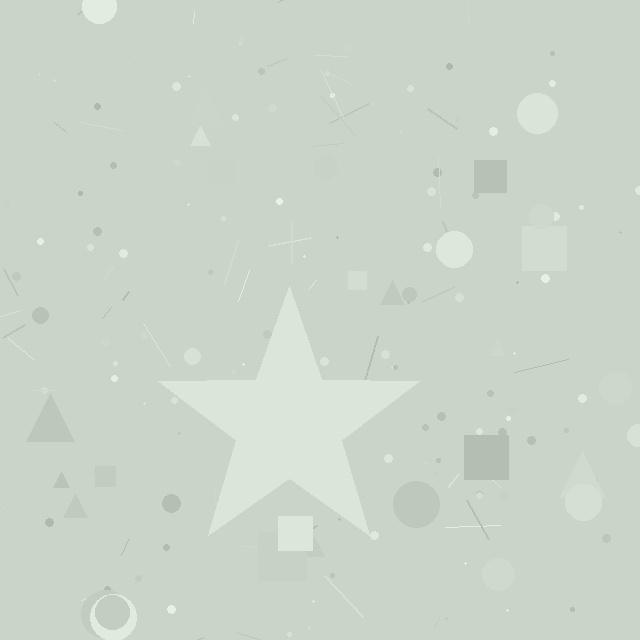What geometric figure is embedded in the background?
A star is embedded in the background.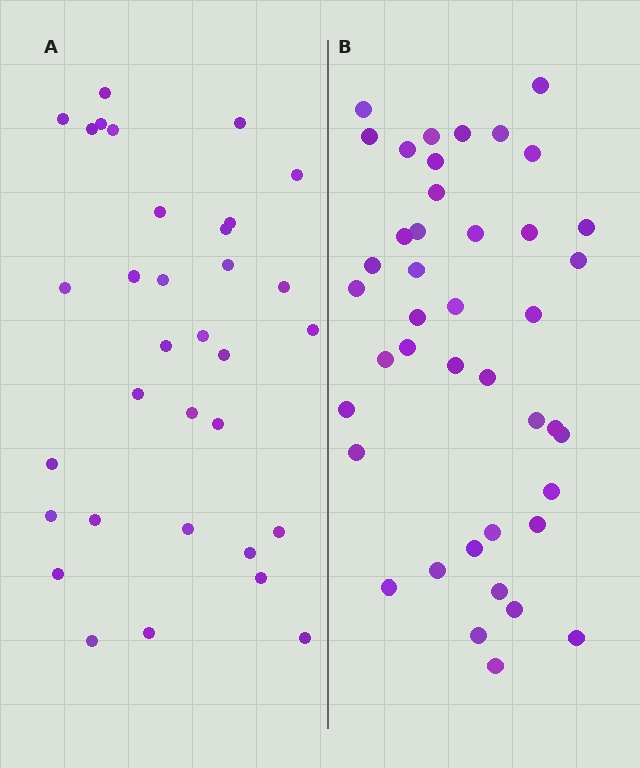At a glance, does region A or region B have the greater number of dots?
Region B (the right region) has more dots.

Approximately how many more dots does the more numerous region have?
Region B has roughly 8 or so more dots than region A.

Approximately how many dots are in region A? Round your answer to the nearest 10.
About 30 dots. (The exact count is 33, which rounds to 30.)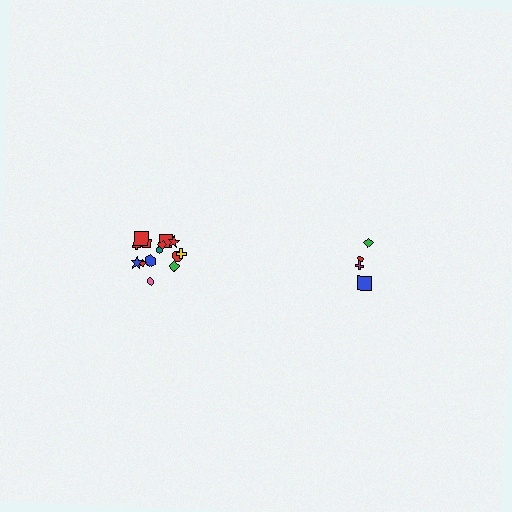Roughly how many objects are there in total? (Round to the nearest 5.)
Roughly 20 objects in total.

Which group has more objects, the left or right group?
The left group.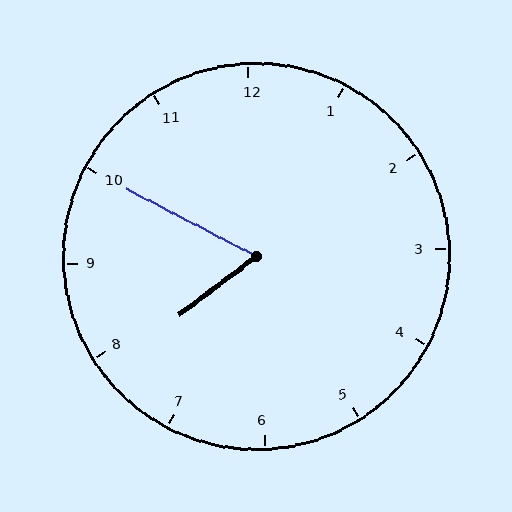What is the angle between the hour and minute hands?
Approximately 65 degrees.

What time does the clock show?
7:50.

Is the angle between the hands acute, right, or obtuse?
It is acute.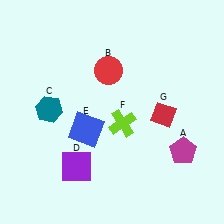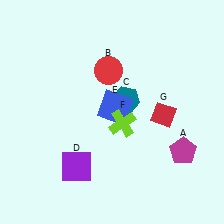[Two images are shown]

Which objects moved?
The objects that moved are: the teal hexagon (C), the blue square (E).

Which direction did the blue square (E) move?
The blue square (E) moved right.